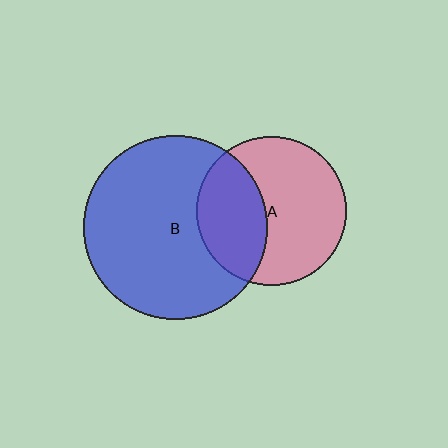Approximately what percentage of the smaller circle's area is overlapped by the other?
Approximately 35%.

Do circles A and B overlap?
Yes.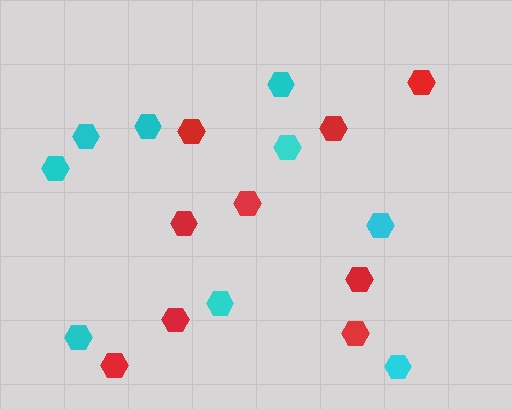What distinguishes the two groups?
There are 2 groups: one group of red hexagons (9) and one group of cyan hexagons (9).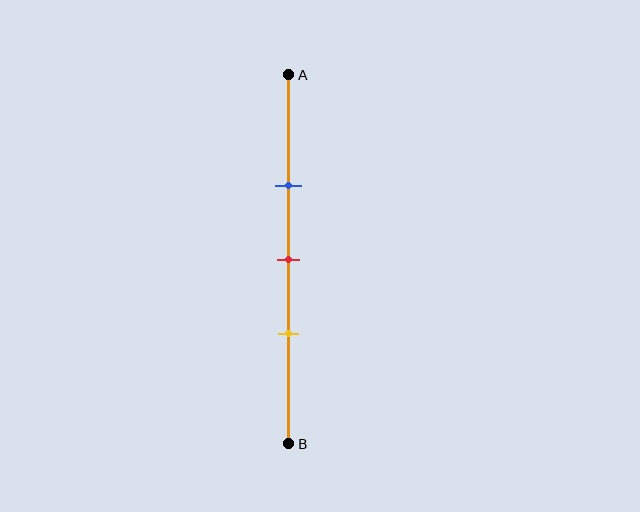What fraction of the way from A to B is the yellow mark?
The yellow mark is approximately 70% (0.7) of the way from A to B.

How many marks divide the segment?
There are 3 marks dividing the segment.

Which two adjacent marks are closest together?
The red and yellow marks are the closest adjacent pair.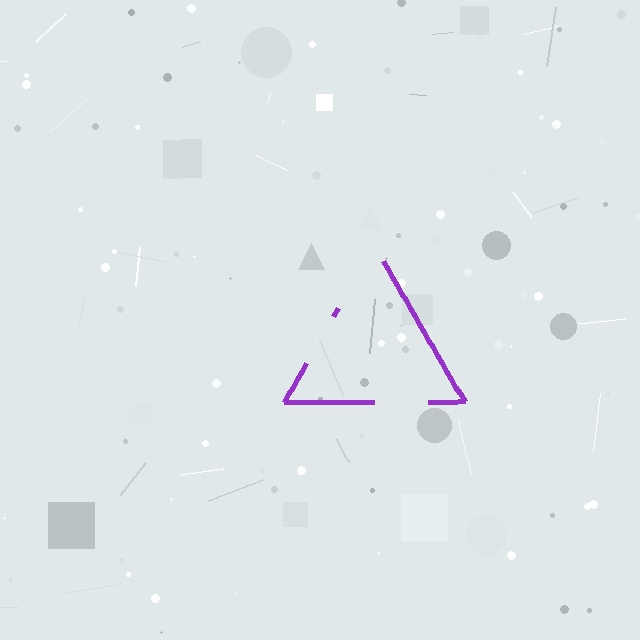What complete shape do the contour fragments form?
The contour fragments form a triangle.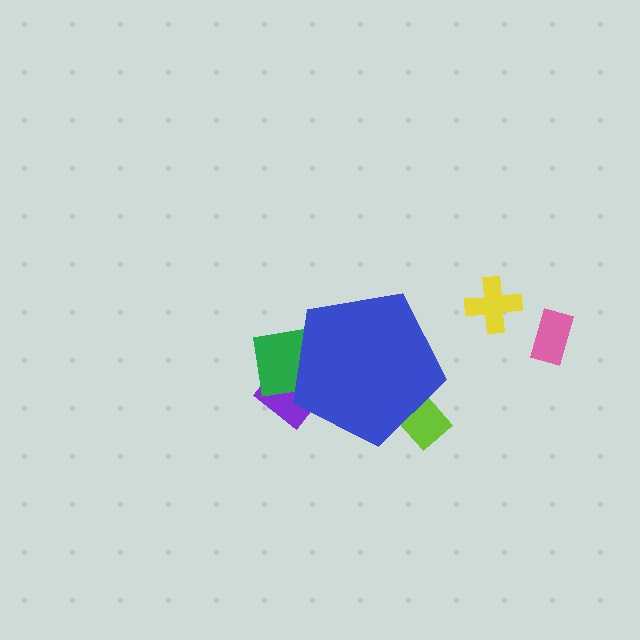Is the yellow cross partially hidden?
No, the yellow cross is fully visible.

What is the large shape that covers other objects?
A blue pentagon.